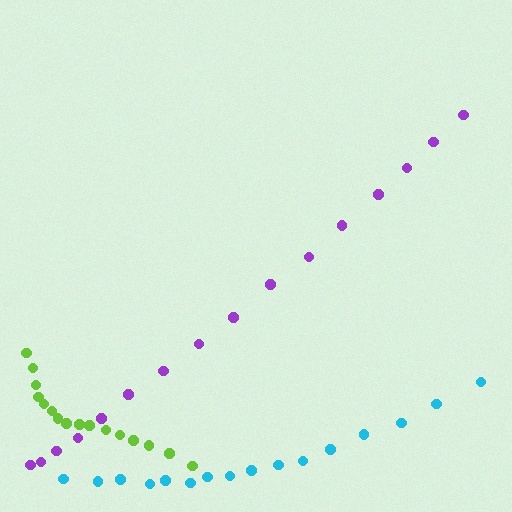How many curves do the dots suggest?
There are 3 distinct paths.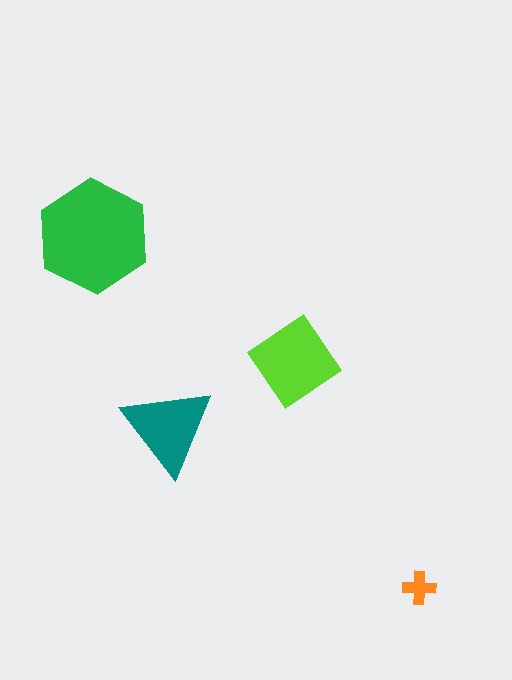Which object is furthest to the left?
The green hexagon is leftmost.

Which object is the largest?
The green hexagon.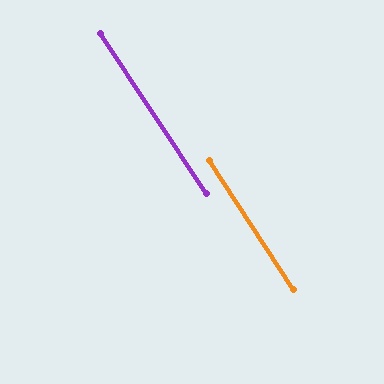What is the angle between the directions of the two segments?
Approximately 1 degree.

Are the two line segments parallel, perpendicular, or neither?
Parallel — their directions differ by only 0.8°.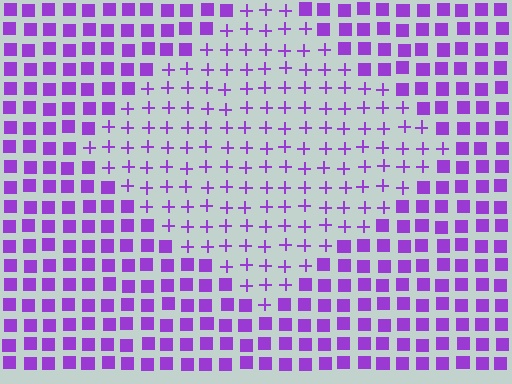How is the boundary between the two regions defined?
The boundary is defined by a change in element shape: plus signs inside vs. squares outside. All elements share the same color and spacing.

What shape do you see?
I see a diamond.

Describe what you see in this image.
The image is filled with small purple elements arranged in a uniform grid. A diamond-shaped region contains plus signs, while the surrounding area contains squares. The boundary is defined purely by the change in element shape.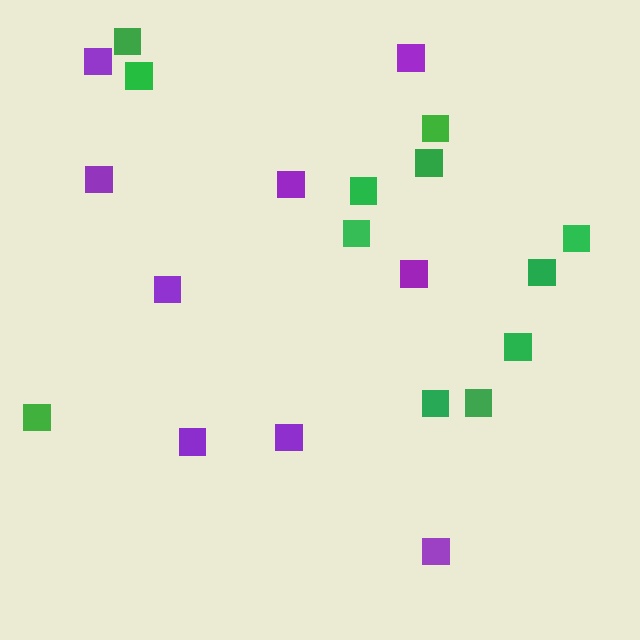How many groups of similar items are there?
There are 2 groups: one group of green squares (12) and one group of purple squares (9).